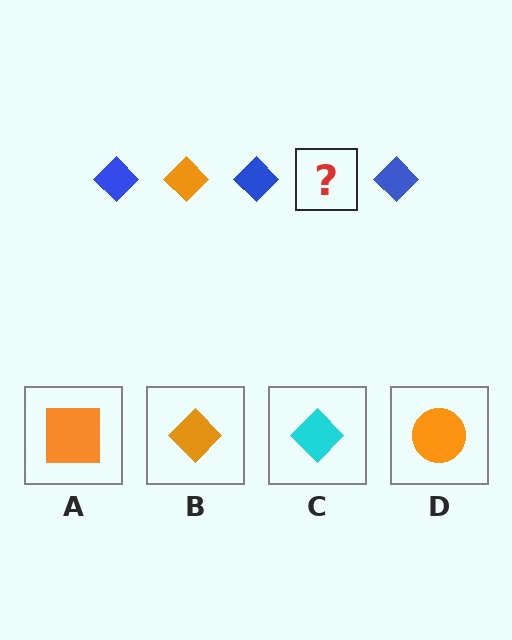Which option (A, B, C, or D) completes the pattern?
B.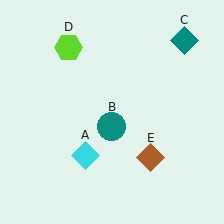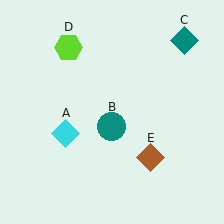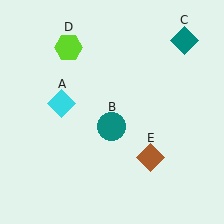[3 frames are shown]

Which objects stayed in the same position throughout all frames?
Teal circle (object B) and teal diamond (object C) and lime hexagon (object D) and brown diamond (object E) remained stationary.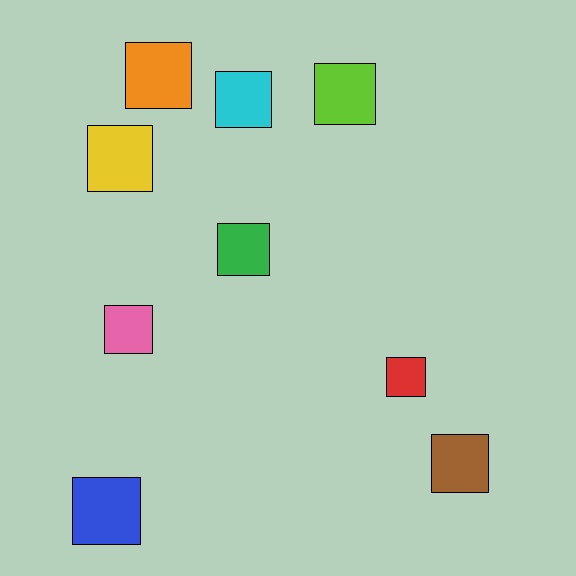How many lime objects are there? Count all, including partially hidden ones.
There is 1 lime object.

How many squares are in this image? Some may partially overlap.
There are 9 squares.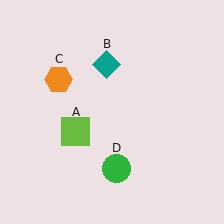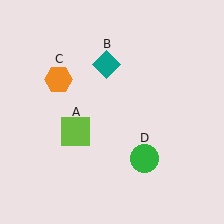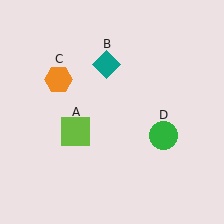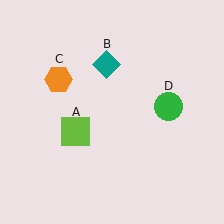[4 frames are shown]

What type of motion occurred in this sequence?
The green circle (object D) rotated counterclockwise around the center of the scene.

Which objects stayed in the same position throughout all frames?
Lime square (object A) and teal diamond (object B) and orange hexagon (object C) remained stationary.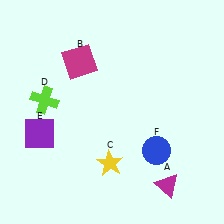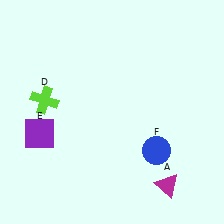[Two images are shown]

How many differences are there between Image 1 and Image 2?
There are 2 differences between the two images.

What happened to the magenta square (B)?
The magenta square (B) was removed in Image 2. It was in the top-left area of Image 1.